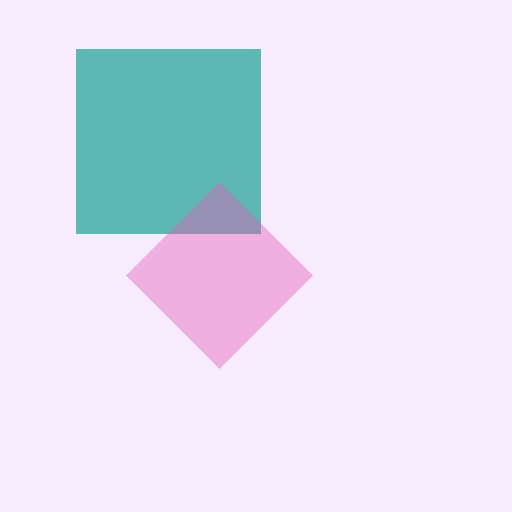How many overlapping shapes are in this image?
There are 2 overlapping shapes in the image.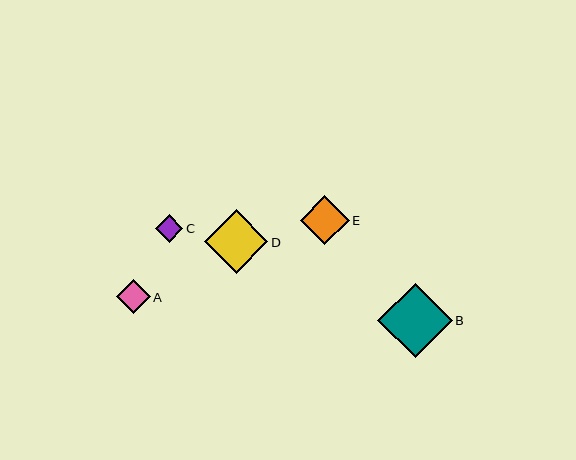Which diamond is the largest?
Diamond B is the largest with a size of approximately 74 pixels.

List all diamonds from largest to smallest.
From largest to smallest: B, D, E, A, C.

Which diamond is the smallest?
Diamond C is the smallest with a size of approximately 28 pixels.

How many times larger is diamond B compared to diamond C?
Diamond B is approximately 2.7 times the size of diamond C.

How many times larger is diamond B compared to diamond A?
Diamond B is approximately 2.2 times the size of diamond A.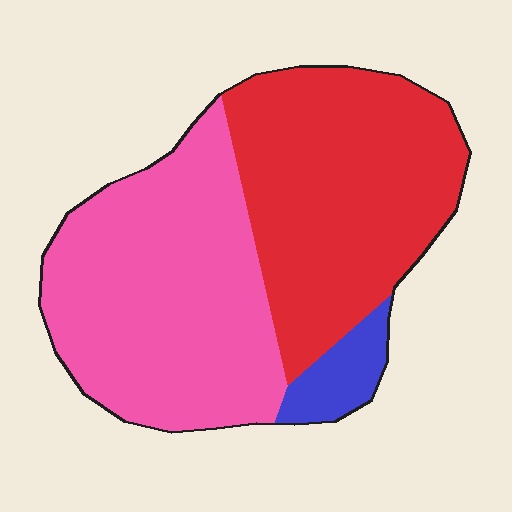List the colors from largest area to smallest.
From largest to smallest: pink, red, blue.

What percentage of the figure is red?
Red takes up between a third and a half of the figure.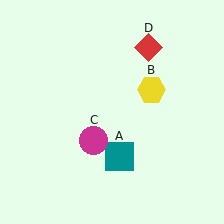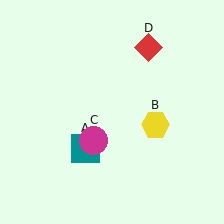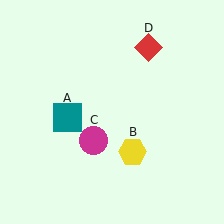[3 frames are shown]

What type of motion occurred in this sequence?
The teal square (object A), yellow hexagon (object B) rotated clockwise around the center of the scene.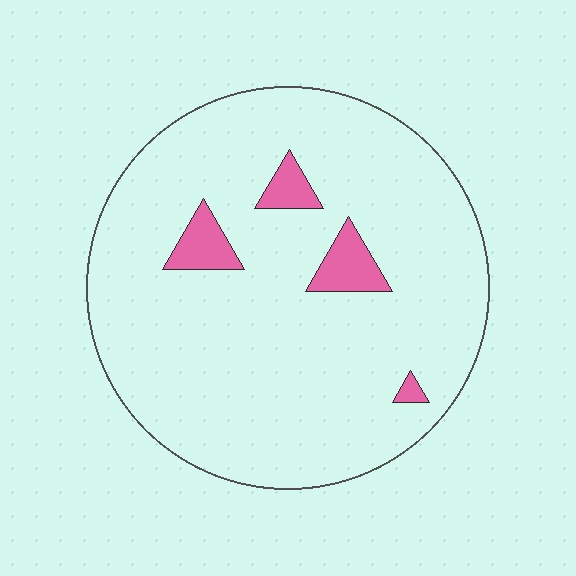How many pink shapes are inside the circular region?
4.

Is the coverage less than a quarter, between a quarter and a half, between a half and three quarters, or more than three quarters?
Less than a quarter.